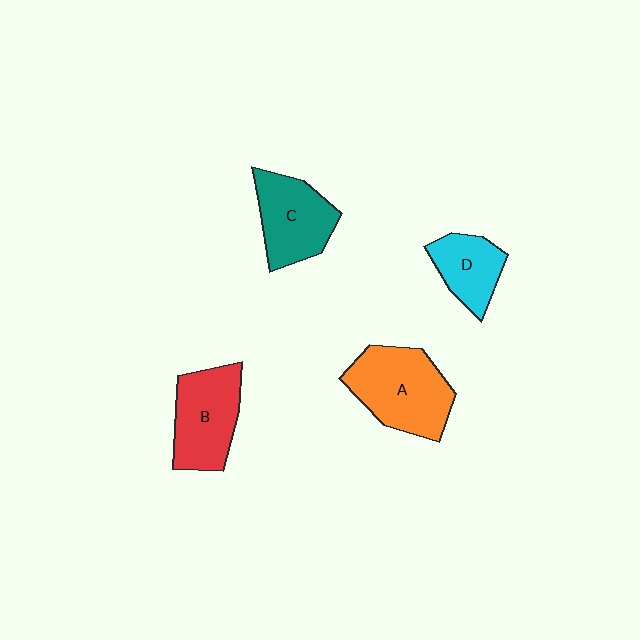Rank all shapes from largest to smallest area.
From largest to smallest: A (orange), B (red), C (teal), D (cyan).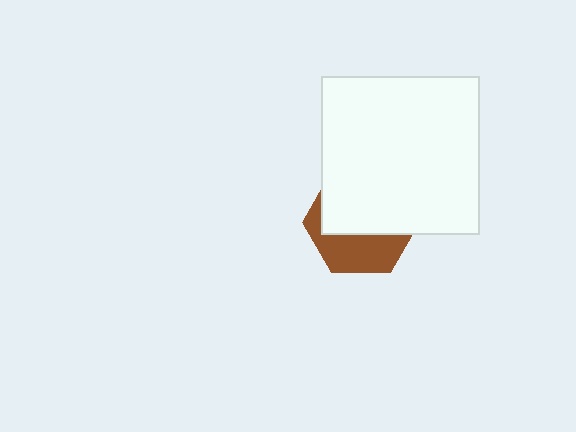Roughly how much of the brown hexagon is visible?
A small part of it is visible (roughly 40%).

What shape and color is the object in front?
The object in front is a white square.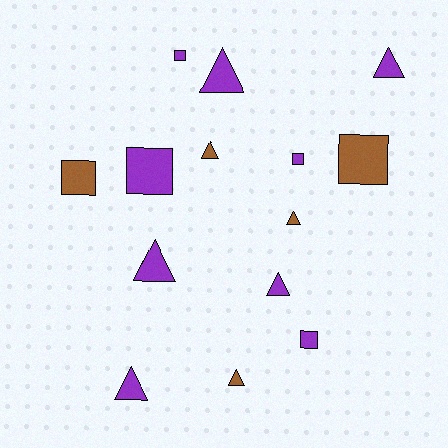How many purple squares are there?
There are 4 purple squares.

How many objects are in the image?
There are 14 objects.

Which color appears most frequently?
Purple, with 9 objects.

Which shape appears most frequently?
Triangle, with 8 objects.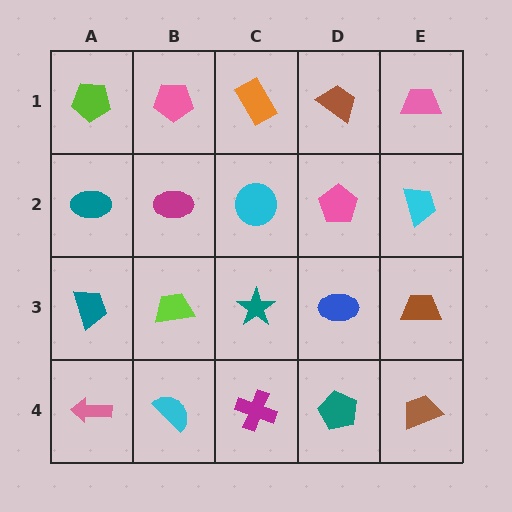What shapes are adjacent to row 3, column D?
A pink pentagon (row 2, column D), a teal pentagon (row 4, column D), a teal star (row 3, column C), a brown trapezoid (row 3, column E).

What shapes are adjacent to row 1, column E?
A cyan trapezoid (row 2, column E), a brown trapezoid (row 1, column D).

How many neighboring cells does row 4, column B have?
3.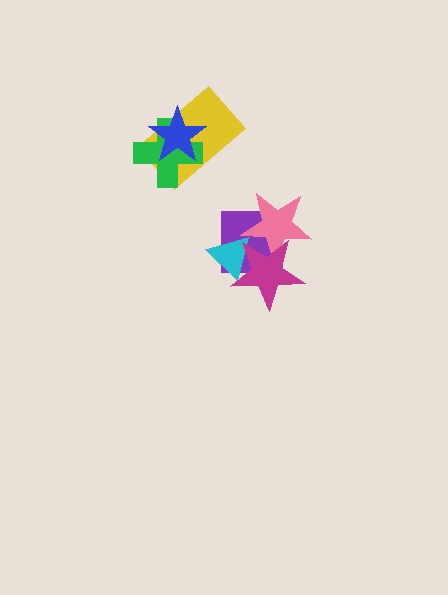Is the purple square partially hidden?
Yes, it is partially covered by another shape.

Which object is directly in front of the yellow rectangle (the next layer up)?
The green cross is directly in front of the yellow rectangle.